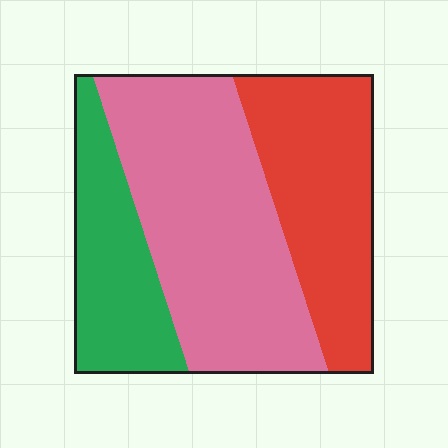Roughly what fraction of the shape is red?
Red covers around 30% of the shape.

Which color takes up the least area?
Green, at roughly 20%.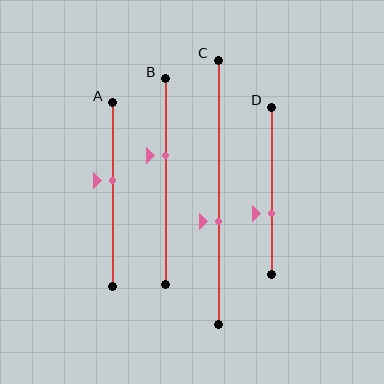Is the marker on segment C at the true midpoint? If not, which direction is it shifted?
No, the marker on segment C is shifted downward by about 11% of the segment length.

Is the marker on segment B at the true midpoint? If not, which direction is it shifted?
No, the marker on segment B is shifted upward by about 13% of the segment length.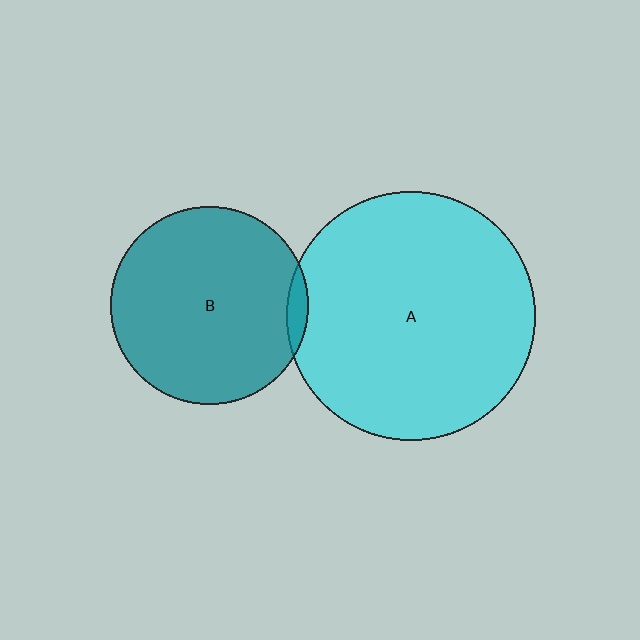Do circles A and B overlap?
Yes.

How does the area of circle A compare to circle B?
Approximately 1.6 times.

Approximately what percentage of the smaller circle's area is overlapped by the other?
Approximately 5%.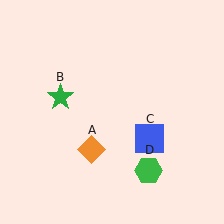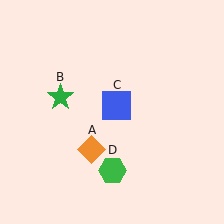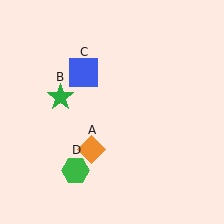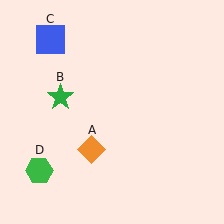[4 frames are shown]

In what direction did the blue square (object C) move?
The blue square (object C) moved up and to the left.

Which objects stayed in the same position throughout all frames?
Orange diamond (object A) and green star (object B) remained stationary.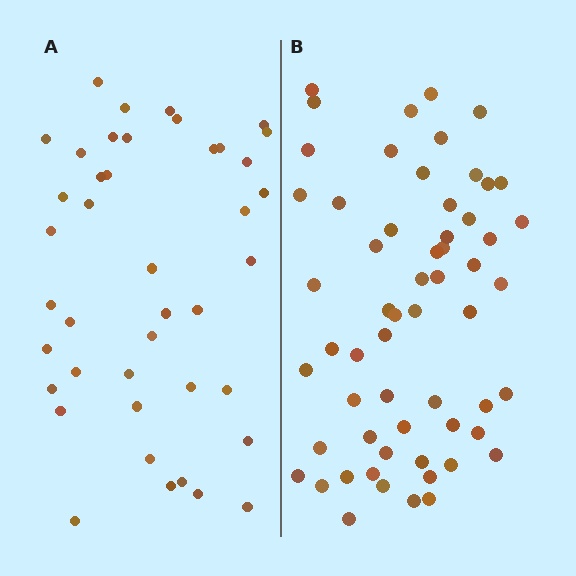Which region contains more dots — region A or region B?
Region B (the right region) has more dots.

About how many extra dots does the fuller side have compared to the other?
Region B has approximately 15 more dots than region A.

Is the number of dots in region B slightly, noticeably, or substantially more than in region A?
Region B has noticeably more, but not dramatically so. The ratio is roughly 1.4 to 1.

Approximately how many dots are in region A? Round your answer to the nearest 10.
About 40 dots. (The exact count is 42, which rounds to 40.)